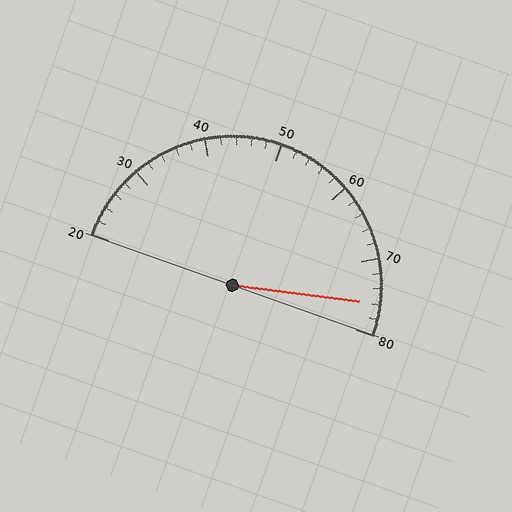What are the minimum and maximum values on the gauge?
The gauge ranges from 20 to 80.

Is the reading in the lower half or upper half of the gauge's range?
The reading is in the upper half of the range (20 to 80).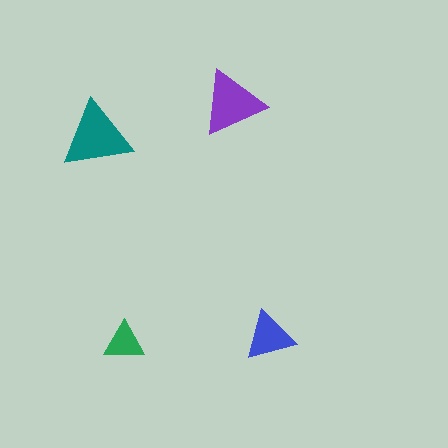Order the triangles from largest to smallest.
the teal one, the purple one, the blue one, the green one.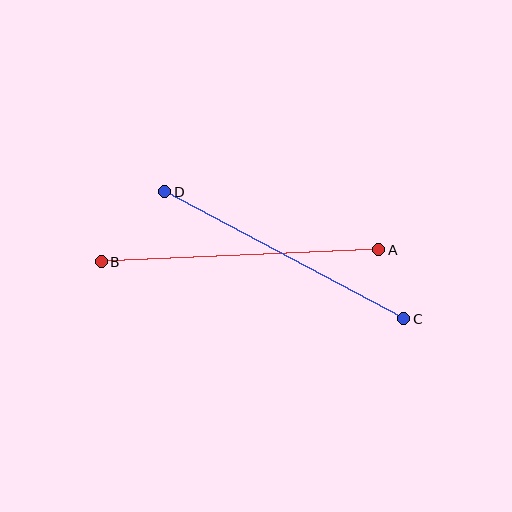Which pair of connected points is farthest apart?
Points A and B are farthest apart.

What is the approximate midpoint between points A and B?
The midpoint is at approximately (240, 256) pixels.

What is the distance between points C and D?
The distance is approximately 271 pixels.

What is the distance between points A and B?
The distance is approximately 277 pixels.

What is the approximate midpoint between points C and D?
The midpoint is at approximately (284, 255) pixels.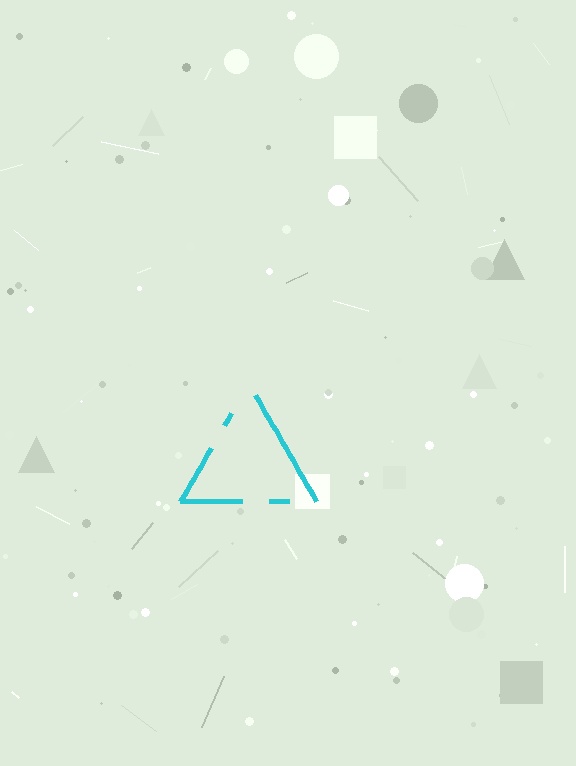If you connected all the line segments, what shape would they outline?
They would outline a triangle.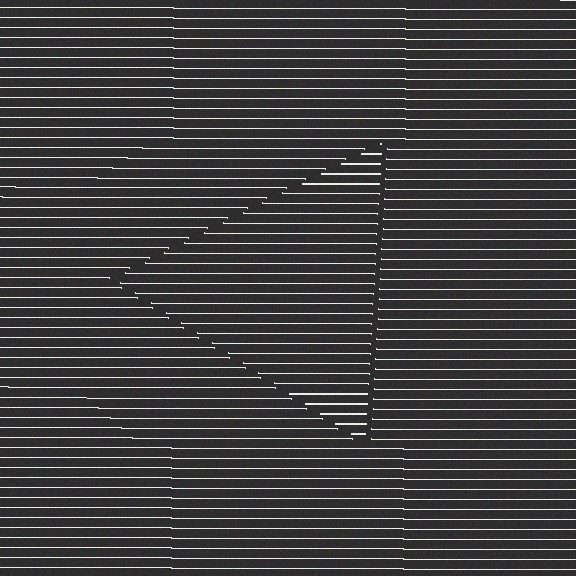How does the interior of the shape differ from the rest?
The interior of the shape contains the same grating, shifted by half a period — the contour is defined by the phase discontinuity where line-ends from the inner and outer gratings abut.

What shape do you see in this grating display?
An illusory triangle. The interior of the shape contains the same grating, shifted by half a period — the contour is defined by the phase discontinuity where line-ends from the inner and outer gratings abut.